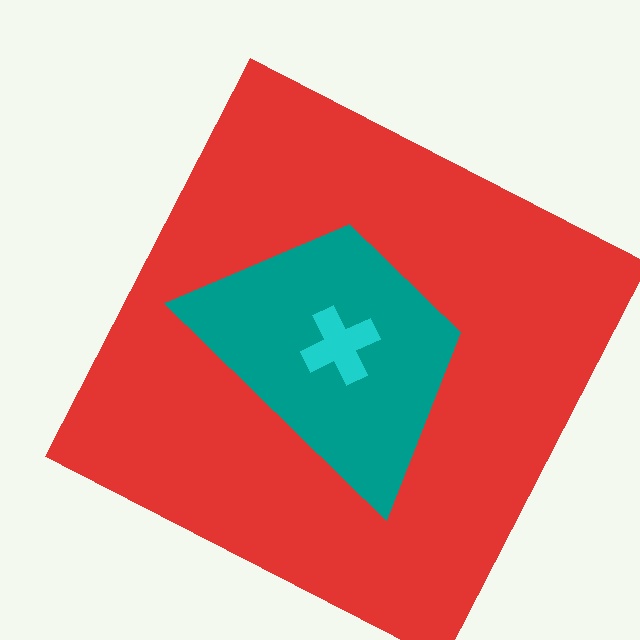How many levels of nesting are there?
3.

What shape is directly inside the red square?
The teal trapezoid.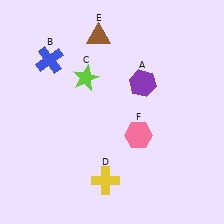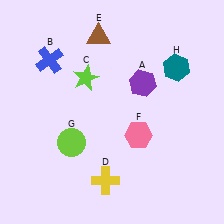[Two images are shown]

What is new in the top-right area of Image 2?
A teal hexagon (H) was added in the top-right area of Image 2.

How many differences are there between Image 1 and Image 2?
There are 2 differences between the two images.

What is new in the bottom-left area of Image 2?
A lime circle (G) was added in the bottom-left area of Image 2.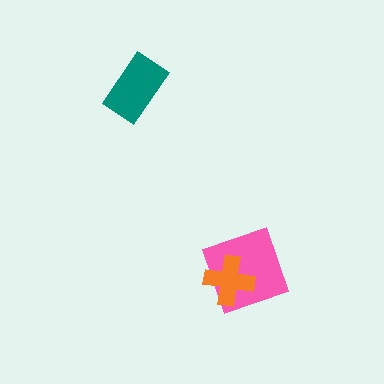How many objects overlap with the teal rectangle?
0 objects overlap with the teal rectangle.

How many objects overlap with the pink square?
1 object overlaps with the pink square.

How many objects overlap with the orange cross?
1 object overlaps with the orange cross.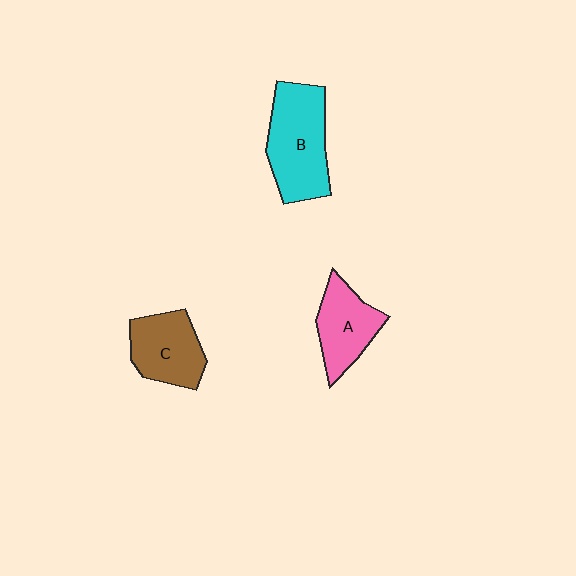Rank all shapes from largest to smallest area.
From largest to smallest: B (cyan), C (brown), A (pink).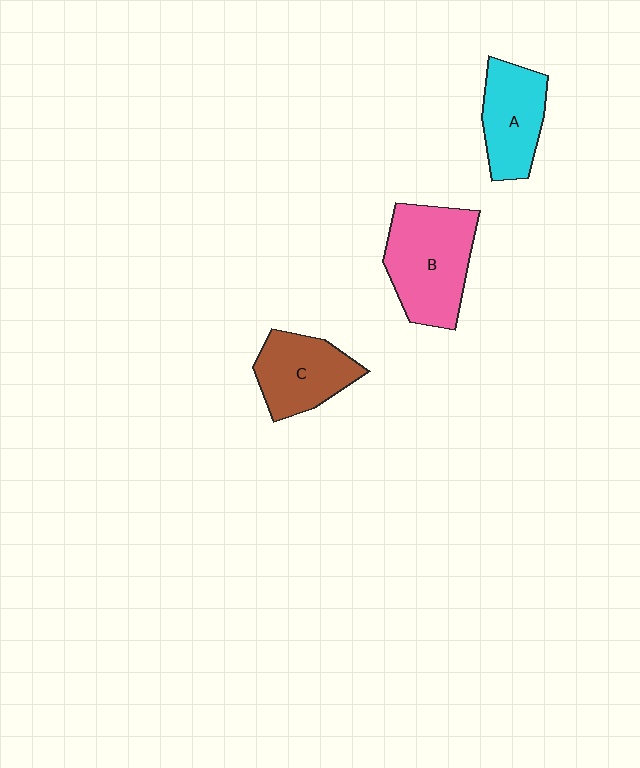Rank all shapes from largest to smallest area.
From largest to smallest: B (pink), C (brown), A (cyan).